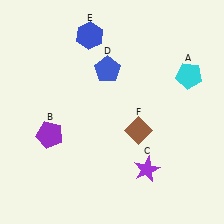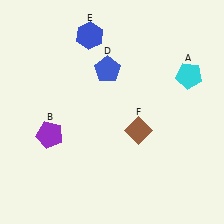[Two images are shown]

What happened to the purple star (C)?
The purple star (C) was removed in Image 2. It was in the bottom-right area of Image 1.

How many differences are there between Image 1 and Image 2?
There is 1 difference between the two images.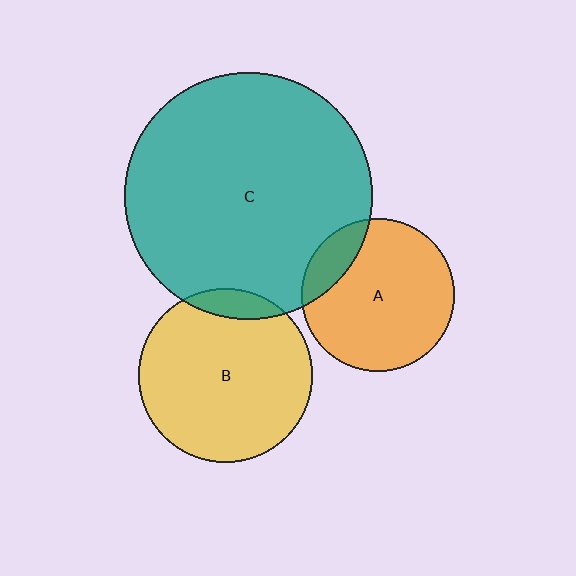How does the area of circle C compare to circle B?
Approximately 2.0 times.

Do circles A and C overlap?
Yes.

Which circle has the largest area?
Circle C (teal).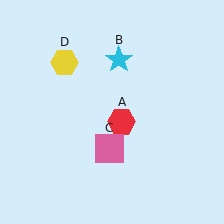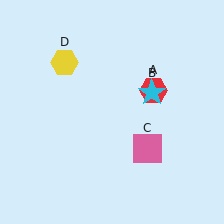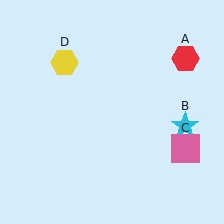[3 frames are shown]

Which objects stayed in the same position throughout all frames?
Yellow hexagon (object D) remained stationary.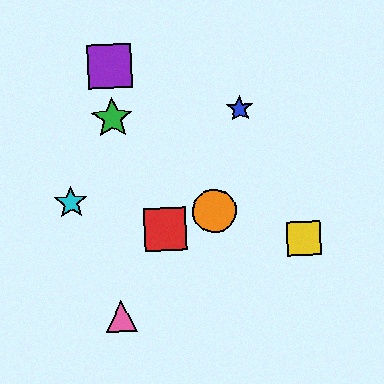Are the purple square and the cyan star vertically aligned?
No, the purple square is at x≈110 and the cyan star is at x≈71.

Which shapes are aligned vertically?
The green star, the purple square, the pink triangle are aligned vertically.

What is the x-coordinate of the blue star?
The blue star is at x≈239.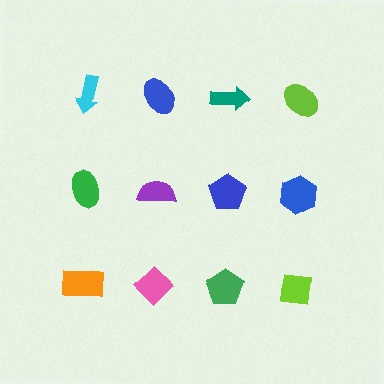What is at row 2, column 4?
A blue hexagon.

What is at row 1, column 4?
A lime ellipse.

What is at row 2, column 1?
A green ellipse.